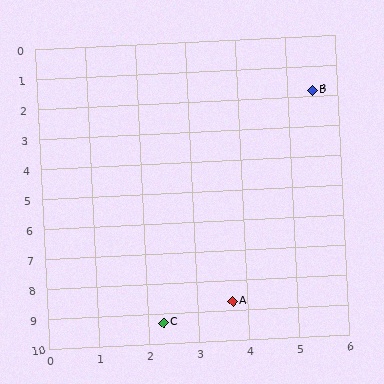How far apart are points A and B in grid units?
Points A and B are about 7.1 grid units apart.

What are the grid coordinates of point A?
Point A is at approximately (3.7, 8.7).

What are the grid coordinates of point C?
Point C is at approximately (2.3, 9.3).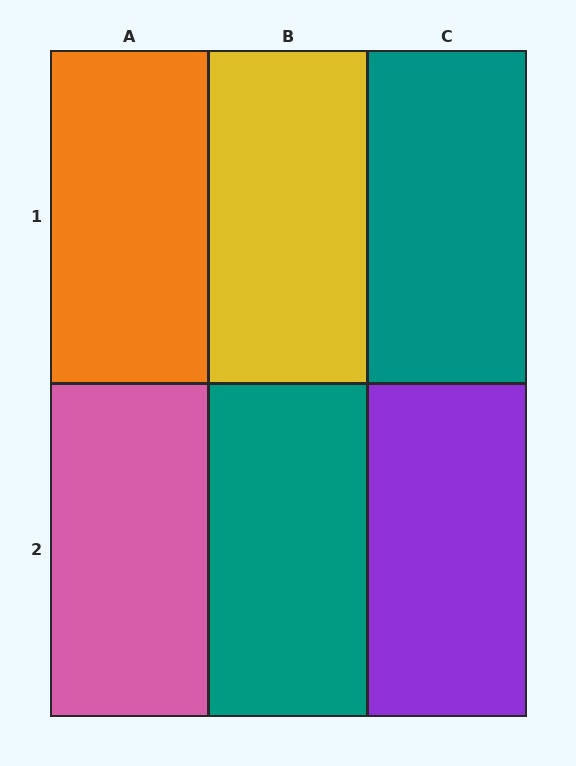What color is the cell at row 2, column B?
Teal.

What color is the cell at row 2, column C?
Purple.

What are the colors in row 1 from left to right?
Orange, yellow, teal.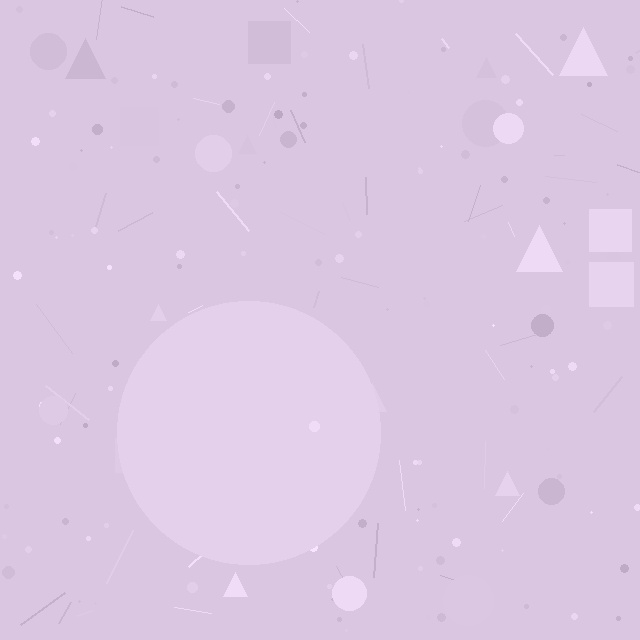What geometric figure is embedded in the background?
A circle is embedded in the background.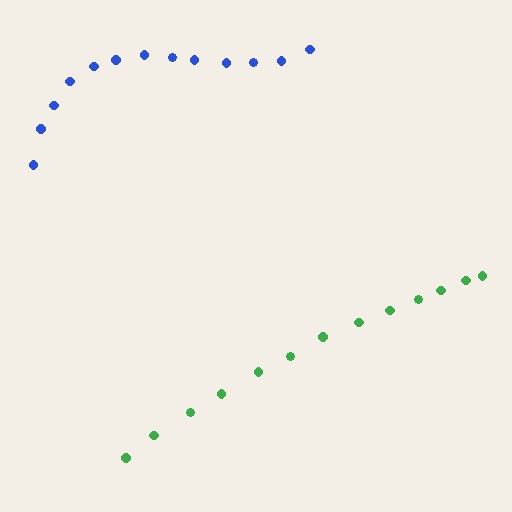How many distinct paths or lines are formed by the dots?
There are 2 distinct paths.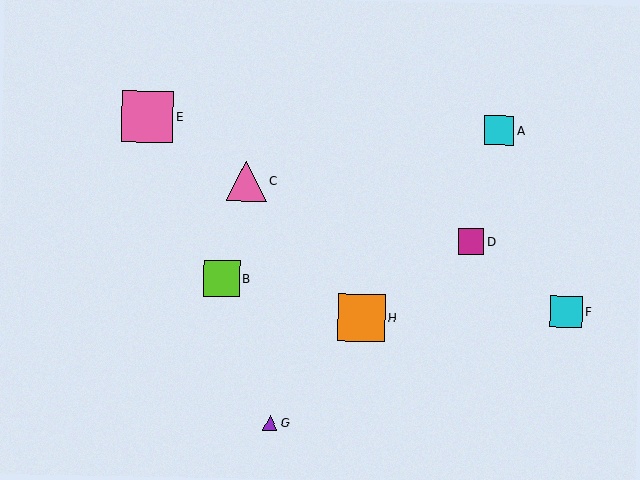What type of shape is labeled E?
Shape E is a pink square.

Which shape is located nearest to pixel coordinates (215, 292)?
The lime square (labeled B) at (221, 278) is nearest to that location.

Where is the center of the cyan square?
The center of the cyan square is at (499, 130).